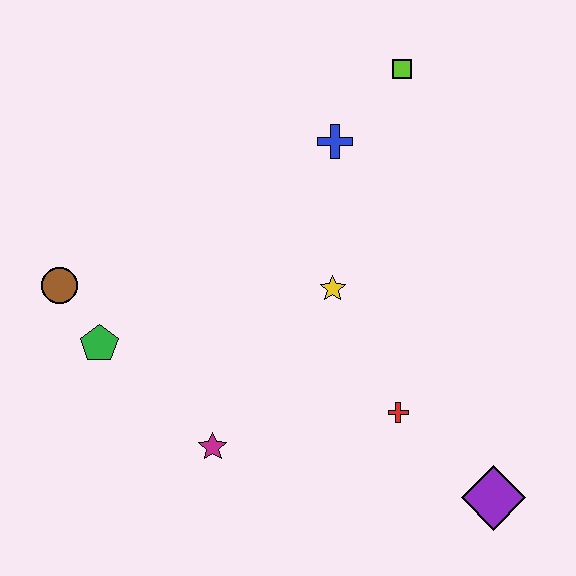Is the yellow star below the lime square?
Yes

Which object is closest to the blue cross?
The lime square is closest to the blue cross.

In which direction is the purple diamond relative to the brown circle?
The purple diamond is to the right of the brown circle.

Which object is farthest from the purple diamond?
The brown circle is farthest from the purple diamond.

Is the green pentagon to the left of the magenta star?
Yes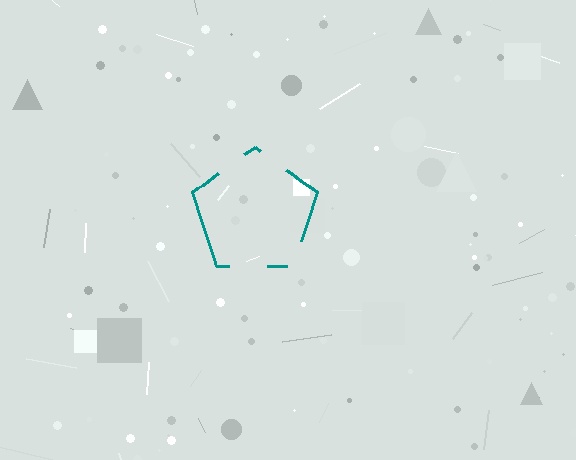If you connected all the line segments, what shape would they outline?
They would outline a pentagon.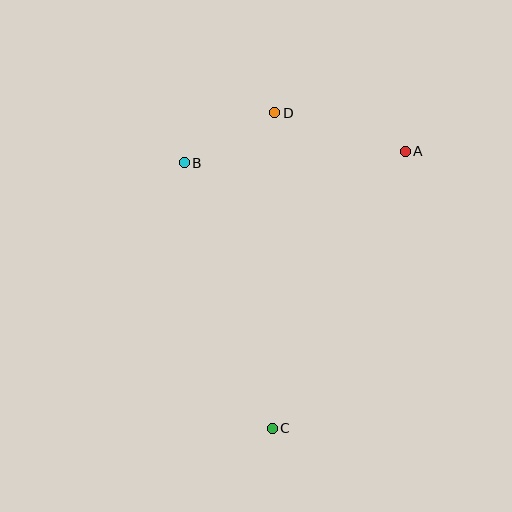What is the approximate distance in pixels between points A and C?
The distance between A and C is approximately 307 pixels.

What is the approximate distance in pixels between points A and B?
The distance between A and B is approximately 221 pixels.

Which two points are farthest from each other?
Points C and D are farthest from each other.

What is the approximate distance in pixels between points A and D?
The distance between A and D is approximately 136 pixels.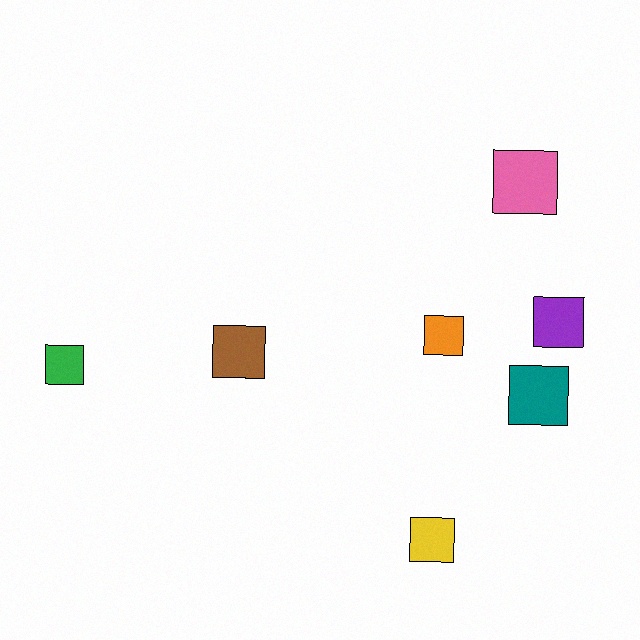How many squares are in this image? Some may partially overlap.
There are 7 squares.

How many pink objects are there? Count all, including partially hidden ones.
There is 1 pink object.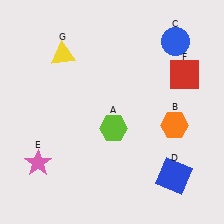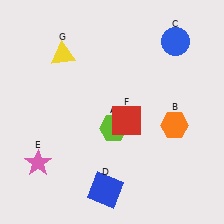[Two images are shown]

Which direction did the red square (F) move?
The red square (F) moved left.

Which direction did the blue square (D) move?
The blue square (D) moved left.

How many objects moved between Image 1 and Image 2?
2 objects moved between the two images.